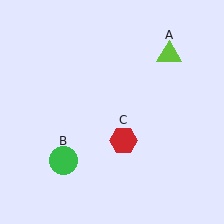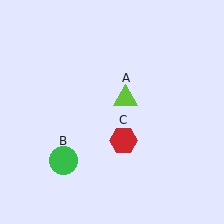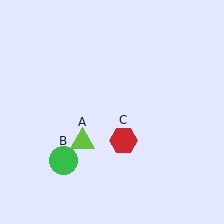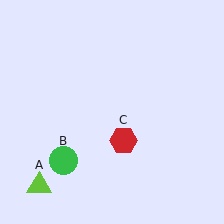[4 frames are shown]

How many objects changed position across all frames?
1 object changed position: lime triangle (object A).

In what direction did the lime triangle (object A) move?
The lime triangle (object A) moved down and to the left.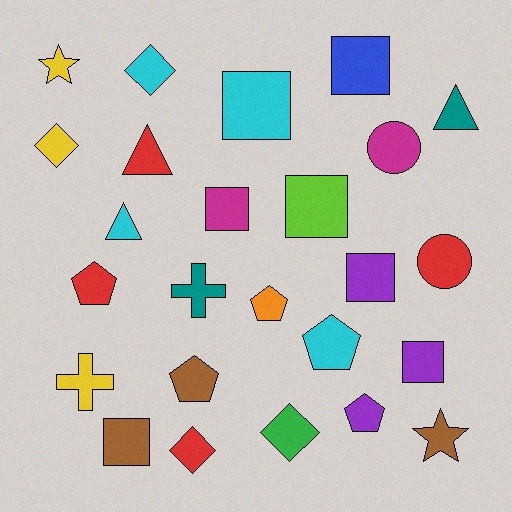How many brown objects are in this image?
There are 3 brown objects.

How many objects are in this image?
There are 25 objects.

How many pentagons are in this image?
There are 5 pentagons.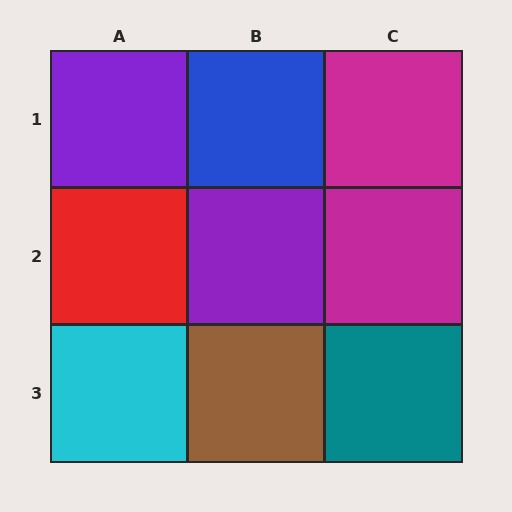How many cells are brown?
1 cell is brown.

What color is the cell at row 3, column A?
Cyan.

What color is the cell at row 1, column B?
Blue.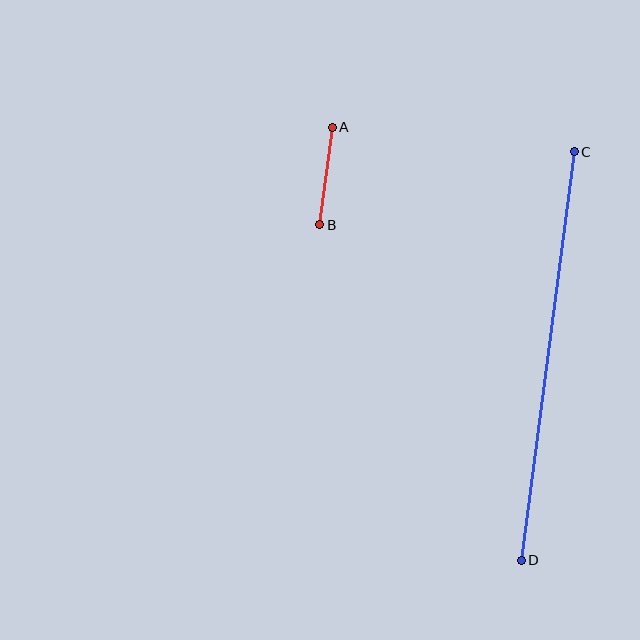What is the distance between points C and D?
The distance is approximately 411 pixels.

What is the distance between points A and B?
The distance is approximately 98 pixels.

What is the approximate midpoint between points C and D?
The midpoint is at approximately (548, 356) pixels.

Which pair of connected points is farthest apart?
Points C and D are farthest apart.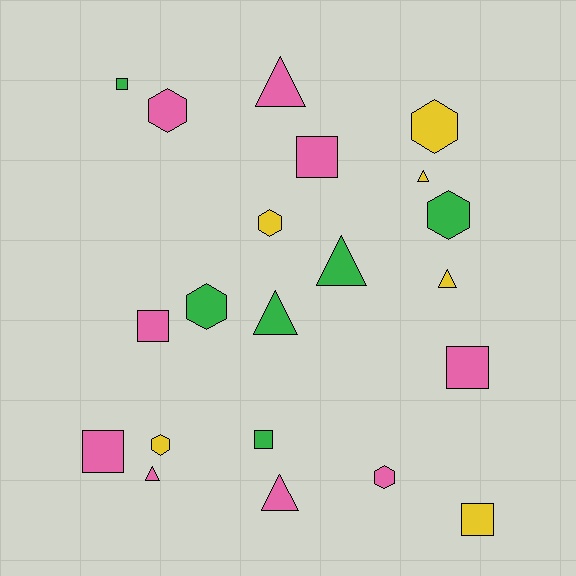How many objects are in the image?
There are 21 objects.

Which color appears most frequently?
Pink, with 9 objects.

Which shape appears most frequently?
Triangle, with 7 objects.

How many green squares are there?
There are 2 green squares.